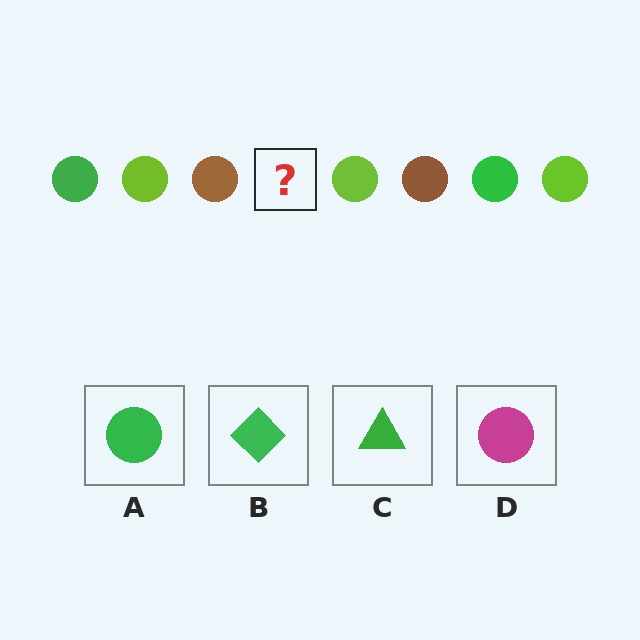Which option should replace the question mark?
Option A.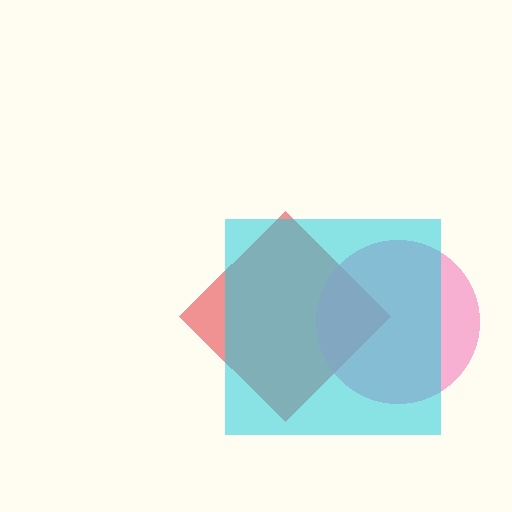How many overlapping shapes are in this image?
There are 3 overlapping shapes in the image.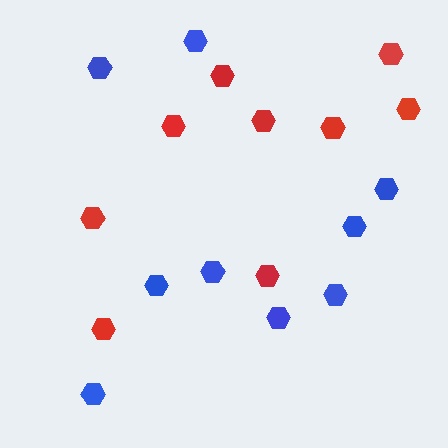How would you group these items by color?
There are 2 groups: one group of red hexagons (9) and one group of blue hexagons (9).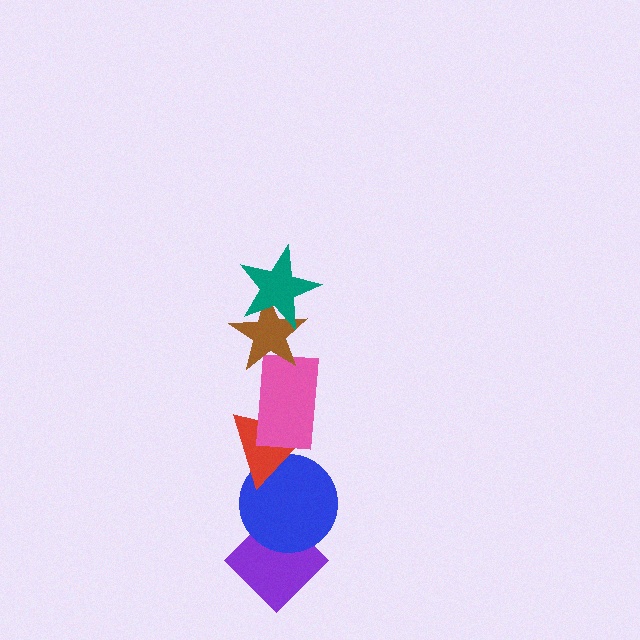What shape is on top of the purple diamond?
The blue circle is on top of the purple diamond.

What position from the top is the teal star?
The teal star is 1st from the top.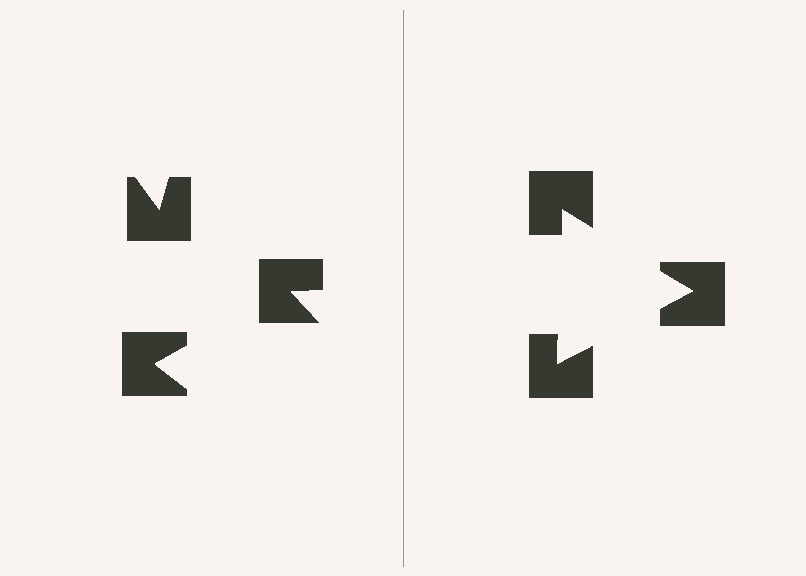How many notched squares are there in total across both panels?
6 — 3 on each side.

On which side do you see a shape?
An illusory triangle appears on the right side. On the left side the wedge cuts are rotated, so no coherent shape forms.